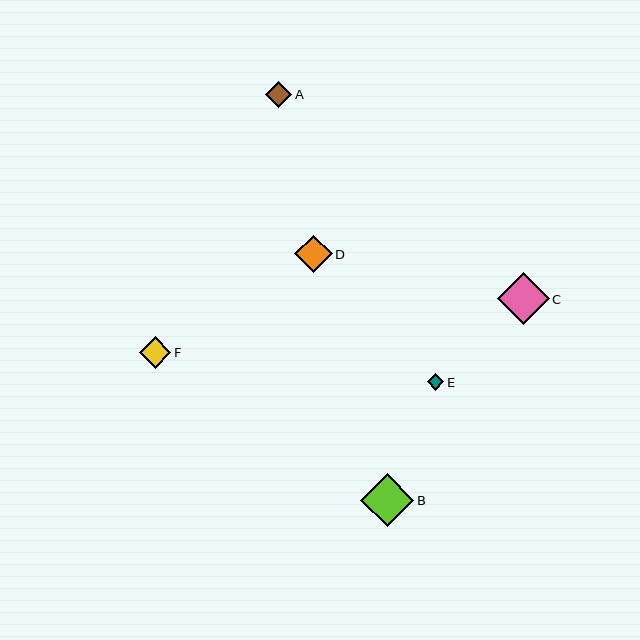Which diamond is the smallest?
Diamond E is the smallest with a size of approximately 17 pixels.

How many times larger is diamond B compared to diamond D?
Diamond B is approximately 1.4 times the size of diamond D.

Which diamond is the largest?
Diamond B is the largest with a size of approximately 53 pixels.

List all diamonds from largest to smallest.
From largest to smallest: B, C, D, F, A, E.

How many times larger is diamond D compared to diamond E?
Diamond D is approximately 2.2 times the size of diamond E.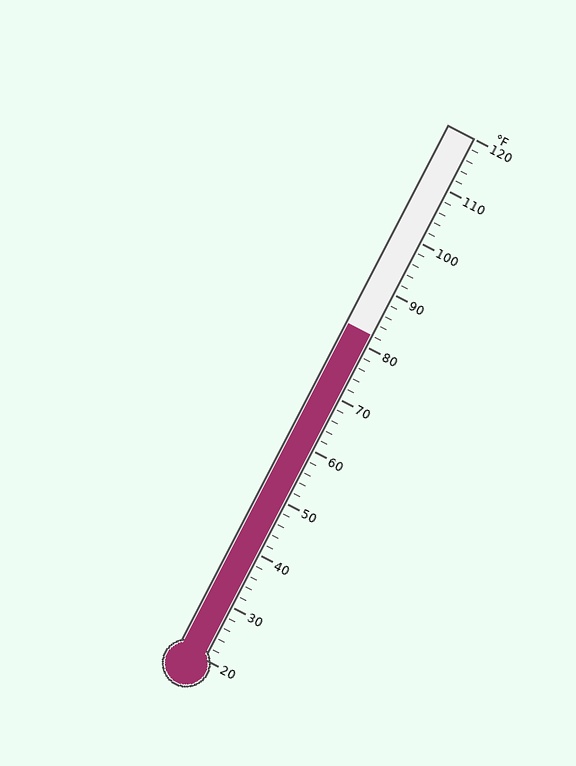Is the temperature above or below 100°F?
The temperature is below 100°F.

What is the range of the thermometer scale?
The thermometer scale ranges from 20°F to 120°F.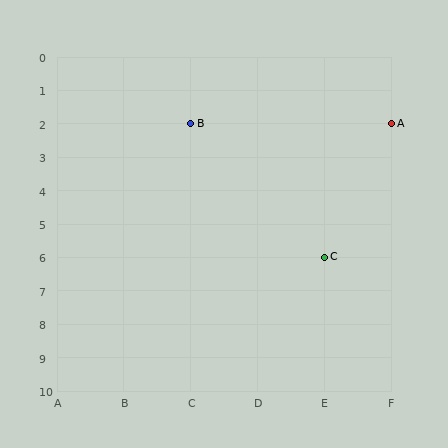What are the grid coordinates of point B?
Point B is at grid coordinates (C, 2).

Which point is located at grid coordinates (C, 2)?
Point B is at (C, 2).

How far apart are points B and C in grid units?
Points B and C are 2 columns and 4 rows apart (about 4.5 grid units diagonally).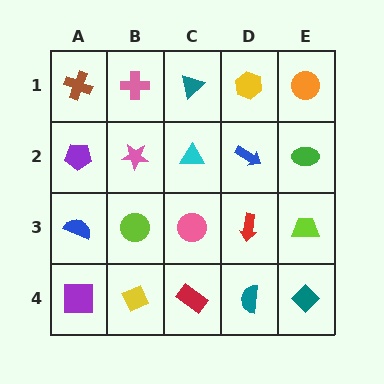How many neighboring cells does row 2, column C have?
4.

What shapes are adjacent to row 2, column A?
A brown cross (row 1, column A), a blue semicircle (row 3, column A), a pink star (row 2, column B).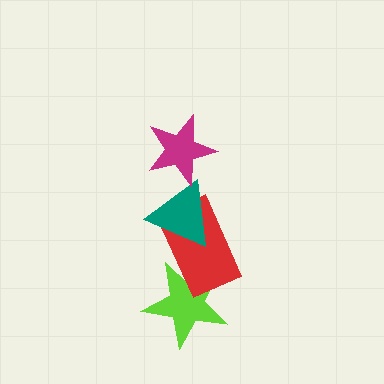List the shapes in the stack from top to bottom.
From top to bottom: the magenta star, the teal triangle, the red rectangle, the lime star.